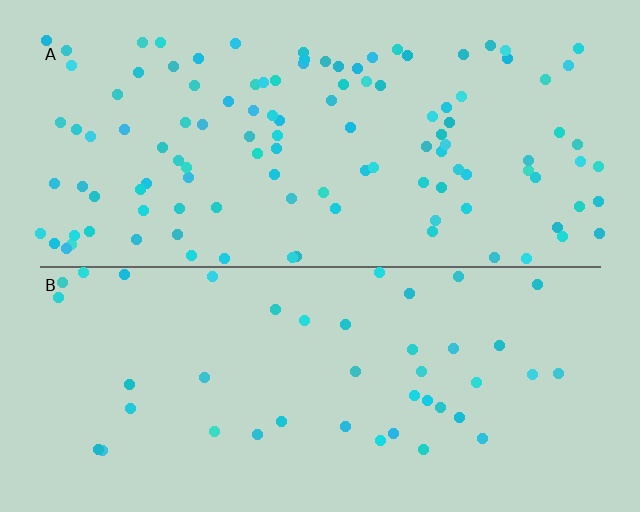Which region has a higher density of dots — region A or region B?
A (the top).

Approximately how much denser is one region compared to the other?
Approximately 2.6× — region A over region B.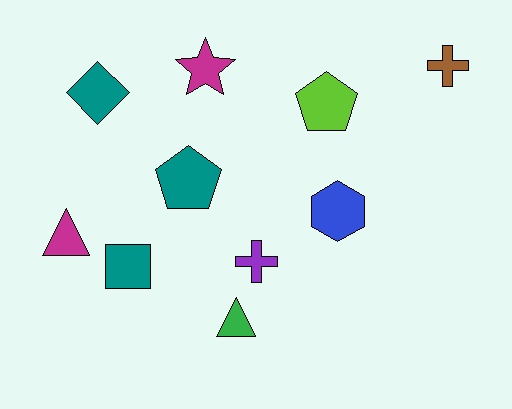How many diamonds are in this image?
There is 1 diamond.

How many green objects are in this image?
There is 1 green object.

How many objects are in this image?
There are 10 objects.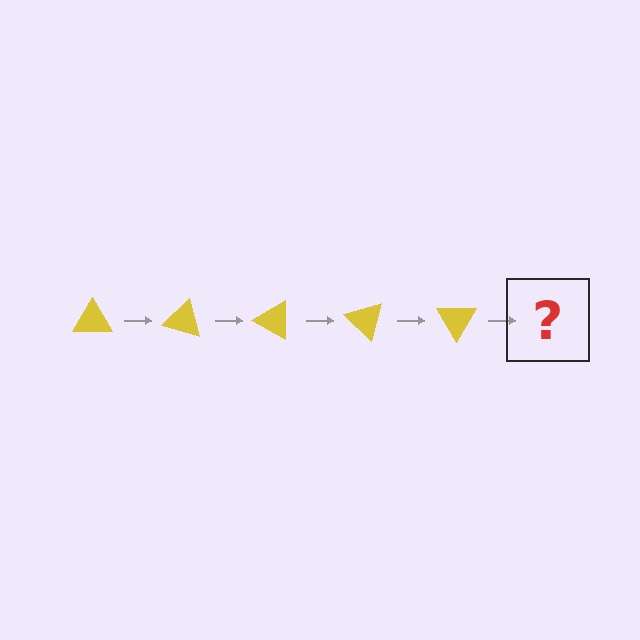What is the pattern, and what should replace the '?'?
The pattern is that the triangle rotates 15 degrees each step. The '?' should be a yellow triangle rotated 75 degrees.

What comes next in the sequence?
The next element should be a yellow triangle rotated 75 degrees.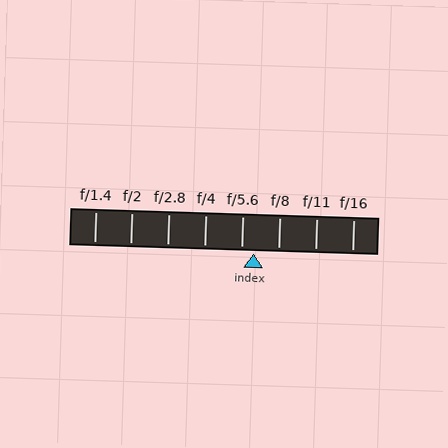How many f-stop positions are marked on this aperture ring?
There are 8 f-stop positions marked.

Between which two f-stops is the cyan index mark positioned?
The index mark is between f/5.6 and f/8.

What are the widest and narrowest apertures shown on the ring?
The widest aperture shown is f/1.4 and the narrowest is f/16.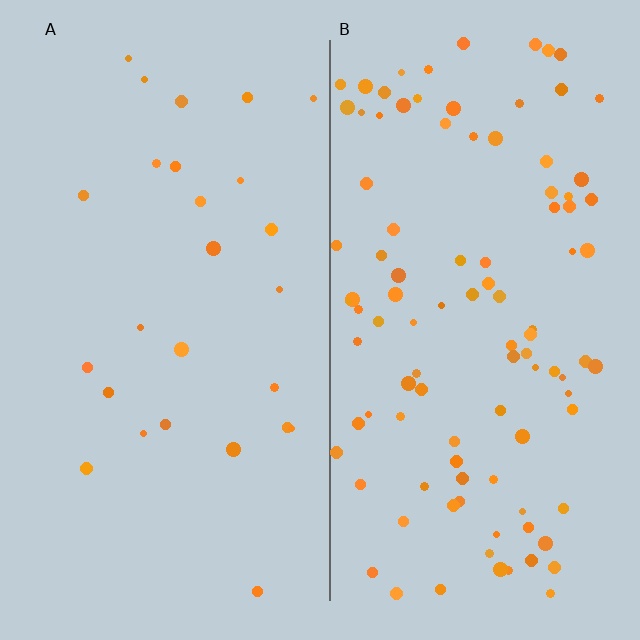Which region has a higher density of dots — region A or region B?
B (the right).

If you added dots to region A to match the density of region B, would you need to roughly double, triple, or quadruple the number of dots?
Approximately quadruple.